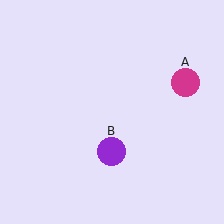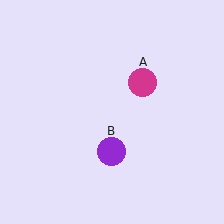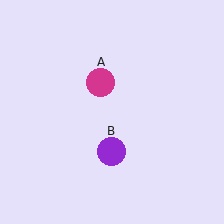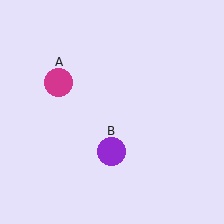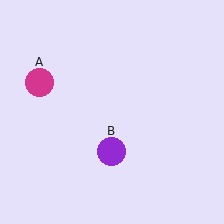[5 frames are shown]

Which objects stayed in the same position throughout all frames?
Purple circle (object B) remained stationary.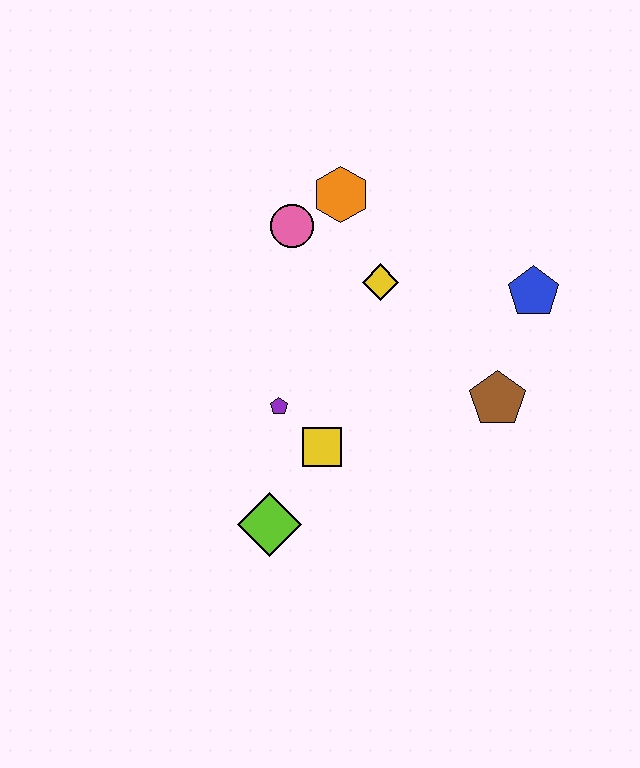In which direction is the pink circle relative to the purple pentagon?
The pink circle is above the purple pentagon.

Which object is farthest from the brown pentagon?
The pink circle is farthest from the brown pentagon.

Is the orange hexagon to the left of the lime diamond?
No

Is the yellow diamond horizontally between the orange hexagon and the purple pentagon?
No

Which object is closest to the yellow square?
The purple pentagon is closest to the yellow square.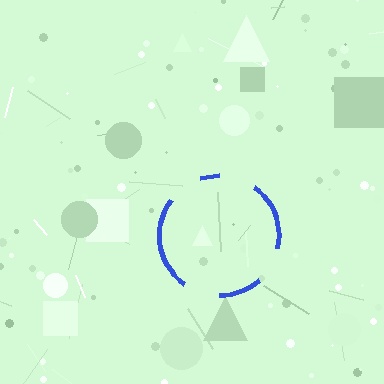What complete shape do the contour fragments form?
The contour fragments form a circle.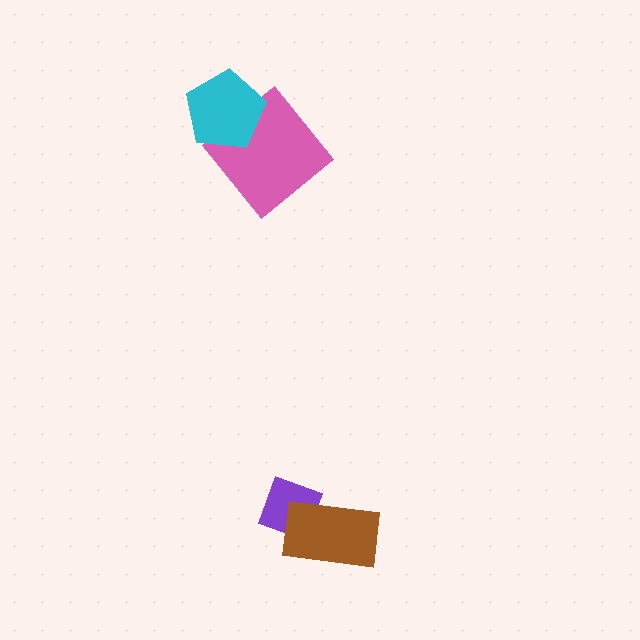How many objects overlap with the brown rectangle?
1 object overlaps with the brown rectangle.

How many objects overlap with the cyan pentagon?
1 object overlaps with the cyan pentagon.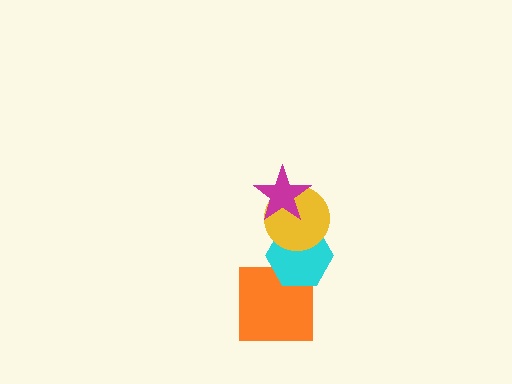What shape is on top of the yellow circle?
The magenta star is on top of the yellow circle.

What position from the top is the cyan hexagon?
The cyan hexagon is 3rd from the top.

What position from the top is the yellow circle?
The yellow circle is 2nd from the top.